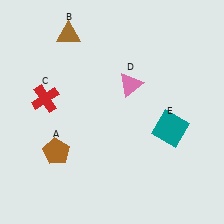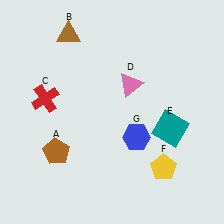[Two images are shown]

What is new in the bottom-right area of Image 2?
A yellow pentagon (F) was added in the bottom-right area of Image 2.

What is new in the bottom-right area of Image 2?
A blue hexagon (G) was added in the bottom-right area of Image 2.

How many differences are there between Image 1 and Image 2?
There are 2 differences between the two images.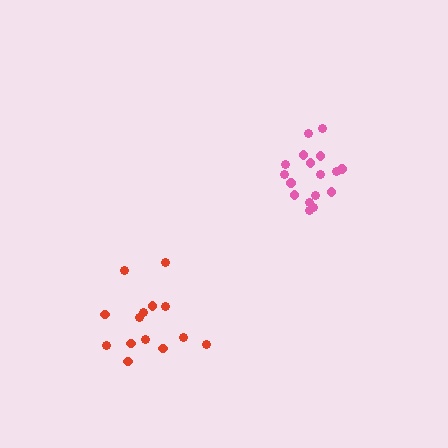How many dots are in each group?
Group 1: 14 dots, Group 2: 17 dots (31 total).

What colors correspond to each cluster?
The clusters are colored: red, pink.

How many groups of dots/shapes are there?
There are 2 groups.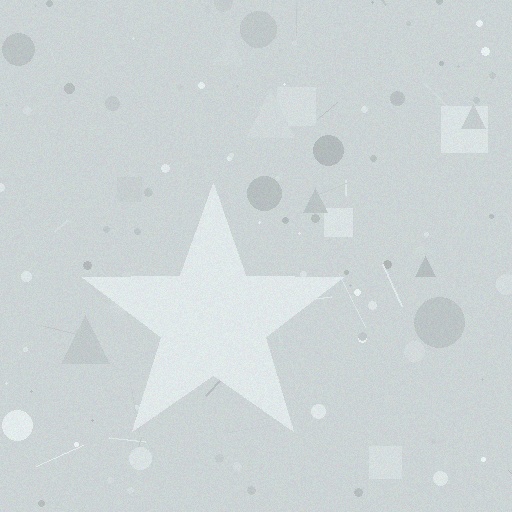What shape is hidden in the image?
A star is hidden in the image.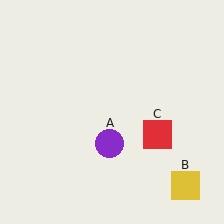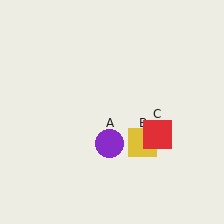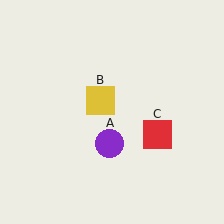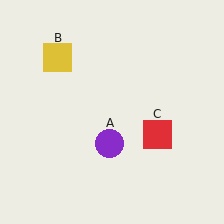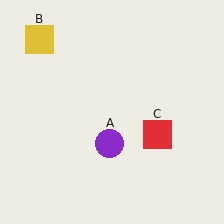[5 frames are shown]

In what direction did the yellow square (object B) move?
The yellow square (object B) moved up and to the left.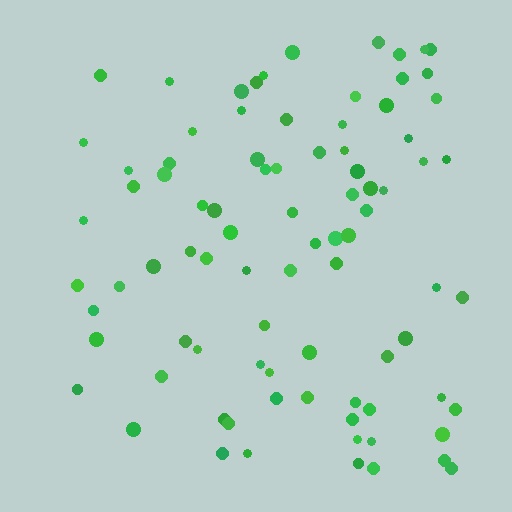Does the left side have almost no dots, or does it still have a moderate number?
Still a moderate number, just noticeably fewer than the right.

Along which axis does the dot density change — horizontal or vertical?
Horizontal.